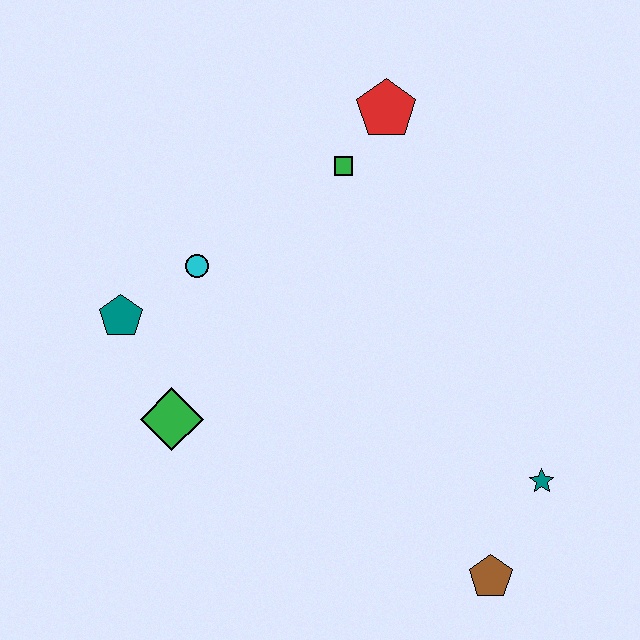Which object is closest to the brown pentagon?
The teal star is closest to the brown pentagon.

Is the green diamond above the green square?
No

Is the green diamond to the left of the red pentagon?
Yes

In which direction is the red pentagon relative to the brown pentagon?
The red pentagon is above the brown pentagon.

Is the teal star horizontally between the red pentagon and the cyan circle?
No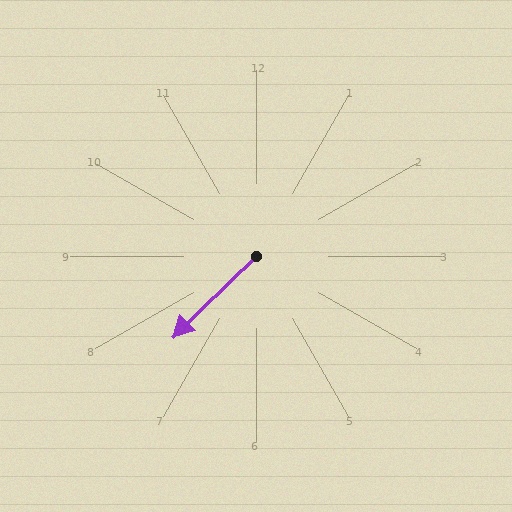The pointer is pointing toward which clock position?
Roughly 8 o'clock.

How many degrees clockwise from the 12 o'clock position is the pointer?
Approximately 226 degrees.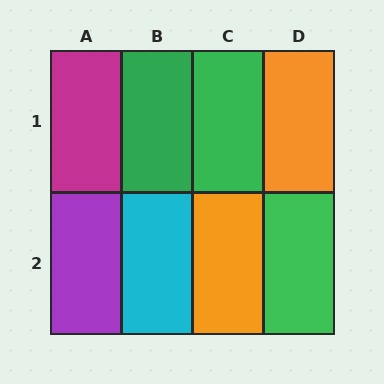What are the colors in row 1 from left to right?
Magenta, green, green, orange.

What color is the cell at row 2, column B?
Cyan.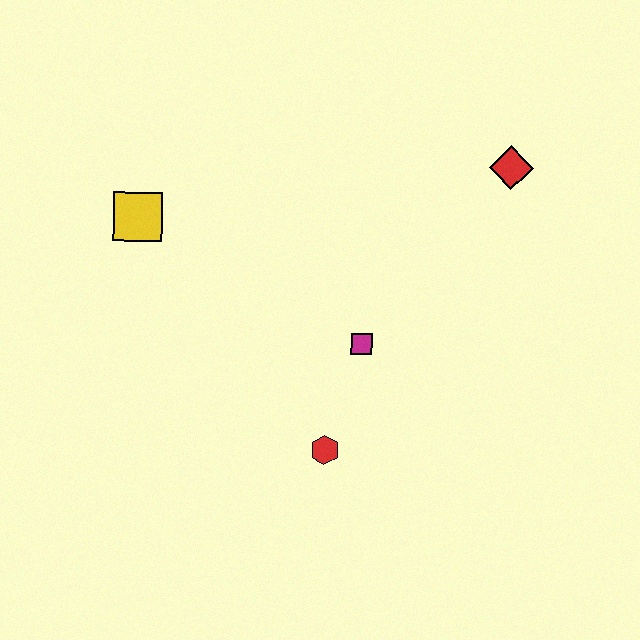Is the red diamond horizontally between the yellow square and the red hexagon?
No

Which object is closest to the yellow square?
The magenta square is closest to the yellow square.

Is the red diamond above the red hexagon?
Yes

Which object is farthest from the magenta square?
The yellow square is farthest from the magenta square.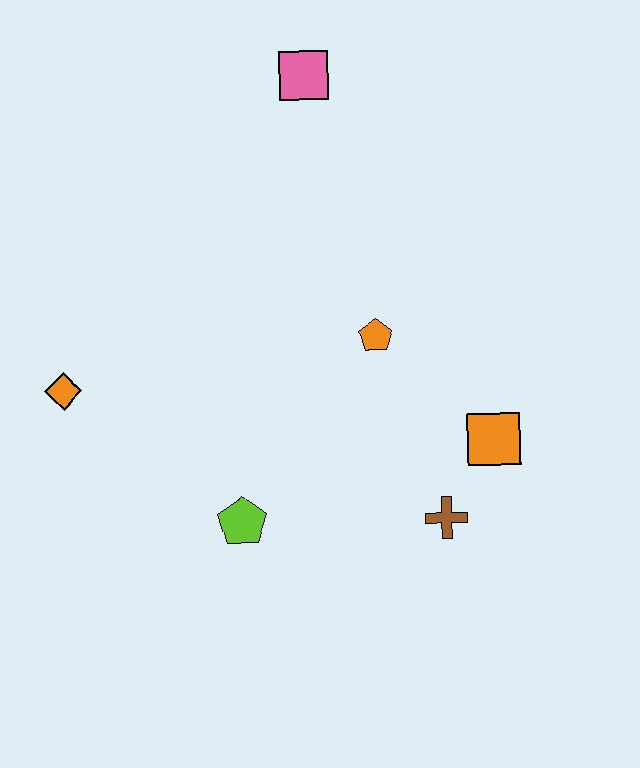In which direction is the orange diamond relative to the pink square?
The orange diamond is below the pink square.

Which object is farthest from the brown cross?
The pink square is farthest from the brown cross.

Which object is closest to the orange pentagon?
The orange square is closest to the orange pentagon.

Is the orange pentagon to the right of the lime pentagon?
Yes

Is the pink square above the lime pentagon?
Yes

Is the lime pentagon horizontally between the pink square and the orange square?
No